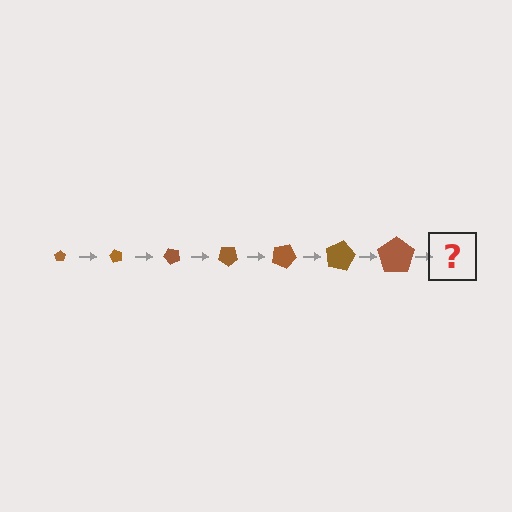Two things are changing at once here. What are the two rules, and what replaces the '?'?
The two rules are that the pentagon grows larger each step and it rotates 60 degrees each step. The '?' should be a pentagon, larger than the previous one and rotated 420 degrees from the start.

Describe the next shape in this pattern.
It should be a pentagon, larger than the previous one and rotated 420 degrees from the start.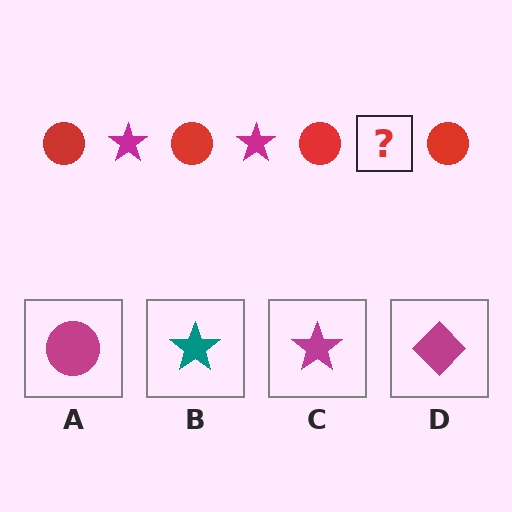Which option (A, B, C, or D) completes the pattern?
C.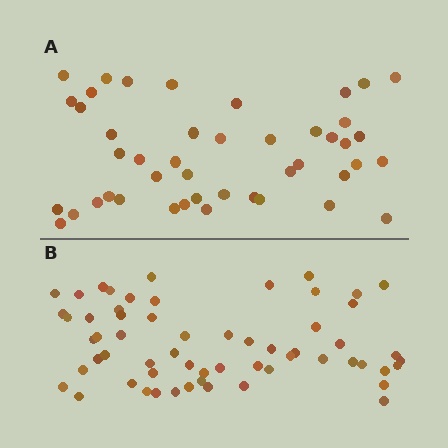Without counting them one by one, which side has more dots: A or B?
Region B (the bottom region) has more dots.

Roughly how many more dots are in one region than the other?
Region B has approximately 15 more dots than region A.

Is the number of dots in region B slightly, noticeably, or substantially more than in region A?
Region B has noticeably more, but not dramatically so. The ratio is roughly 1.3 to 1.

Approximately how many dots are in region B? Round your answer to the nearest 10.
About 60 dots.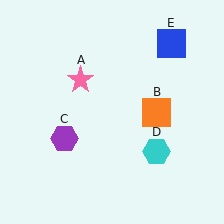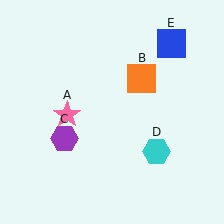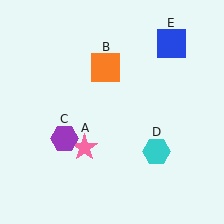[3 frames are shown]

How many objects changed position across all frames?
2 objects changed position: pink star (object A), orange square (object B).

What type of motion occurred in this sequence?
The pink star (object A), orange square (object B) rotated counterclockwise around the center of the scene.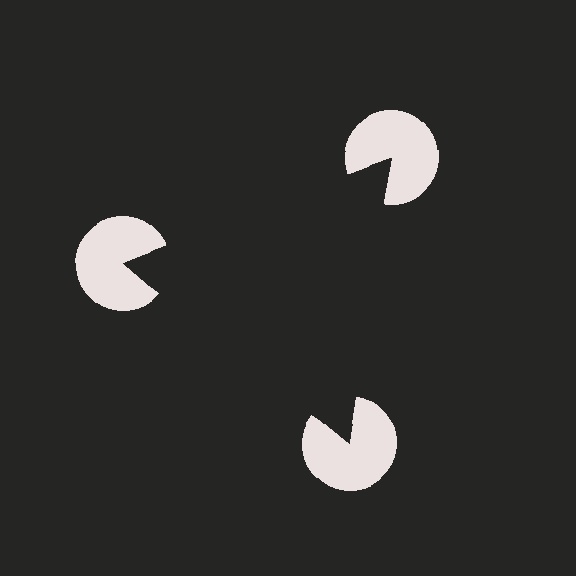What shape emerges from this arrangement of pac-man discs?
An illusory triangle — its edges are inferred from the aligned wedge cuts in the pac-man discs, not physically drawn.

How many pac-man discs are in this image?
There are 3 — one at each vertex of the illusory triangle.